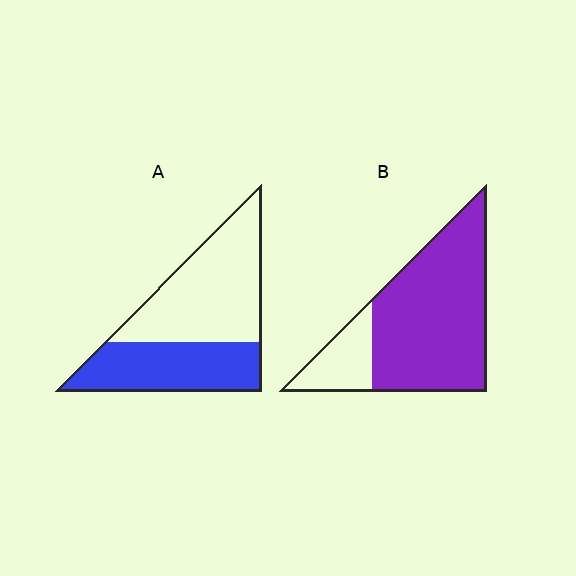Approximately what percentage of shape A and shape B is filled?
A is approximately 40% and B is approximately 80%.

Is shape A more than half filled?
No.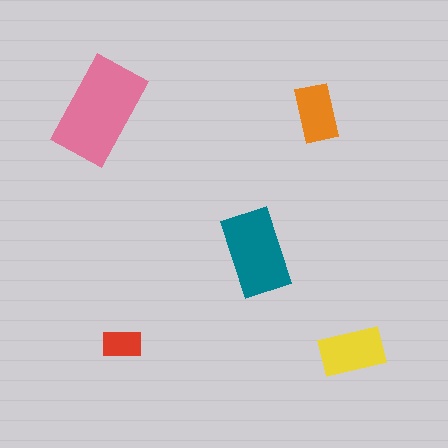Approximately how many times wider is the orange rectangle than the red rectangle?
About 1.5 times wider.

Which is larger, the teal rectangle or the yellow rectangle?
The teal one.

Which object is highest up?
The pink rectangle is topmost.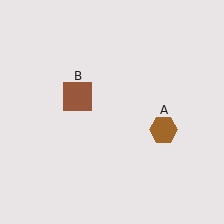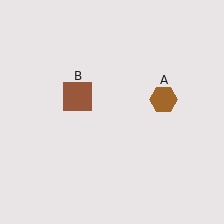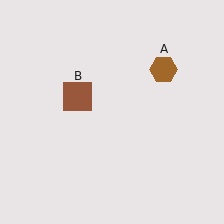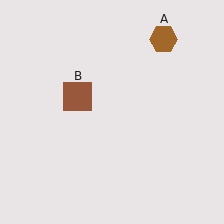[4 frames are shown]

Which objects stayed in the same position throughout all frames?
Brown square (object B) remained stationary.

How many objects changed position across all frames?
1 object changed position: brown hexagon (object A).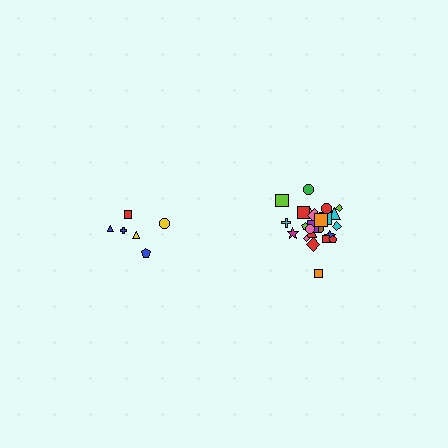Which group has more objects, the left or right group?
The right group.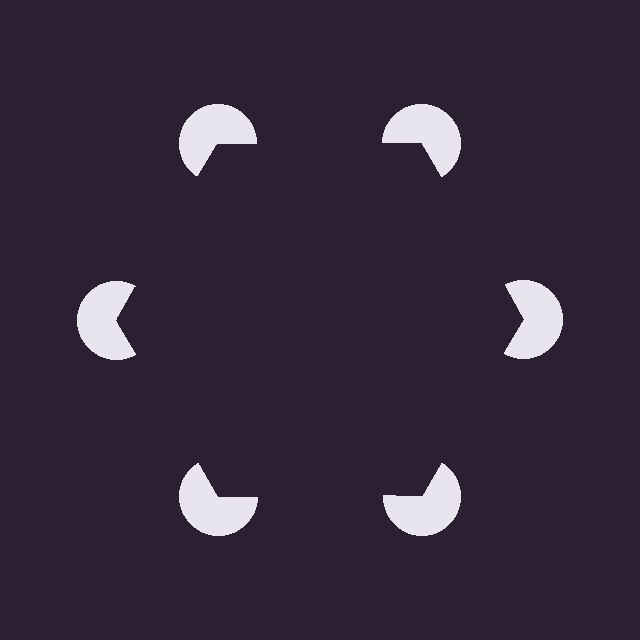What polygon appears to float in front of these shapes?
An illusory hexagon — its edges are inferred from the aligned wedge cuts in the pac-man discs, not physically drawn.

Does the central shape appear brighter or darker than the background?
It typically appears slightly darker than the background, even though no actual brightness change is drawn.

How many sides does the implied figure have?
6 sides.